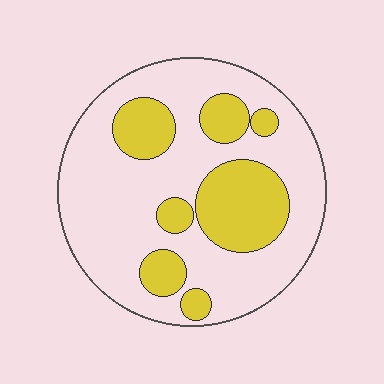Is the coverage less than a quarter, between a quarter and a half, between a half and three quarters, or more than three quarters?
Between a quarter and a half.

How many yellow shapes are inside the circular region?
7.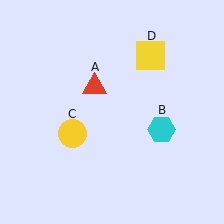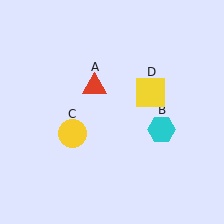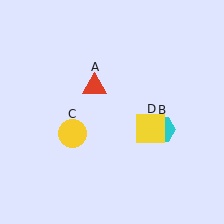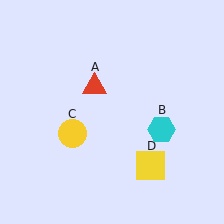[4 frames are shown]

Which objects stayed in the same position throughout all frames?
Red triangle (object A) and cyan hexagon (object B) and yellow circle (object C) remained stationary.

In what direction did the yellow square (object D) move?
The yellow square (object D) moved down.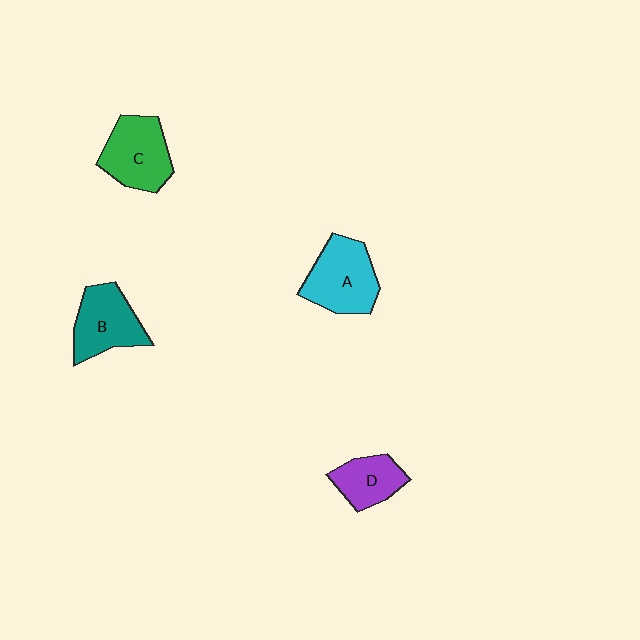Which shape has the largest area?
Shape A (cyan).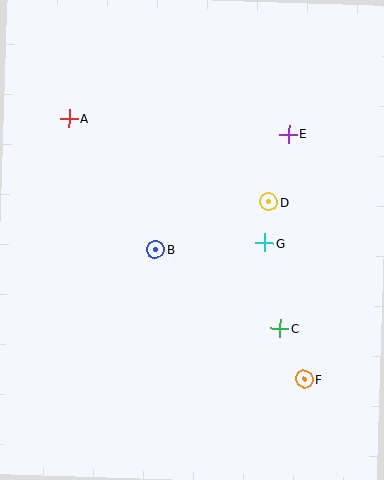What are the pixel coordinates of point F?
Point F is at (304, 379).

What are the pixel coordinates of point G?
Point G is at (265, 243).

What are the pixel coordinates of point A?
Point A is at (69, 119).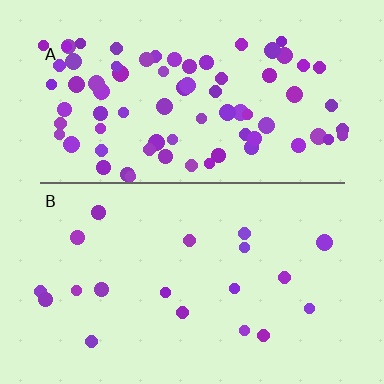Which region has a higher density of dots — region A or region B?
A (the top).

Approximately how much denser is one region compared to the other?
Approximately 4.1× — region A over region B.